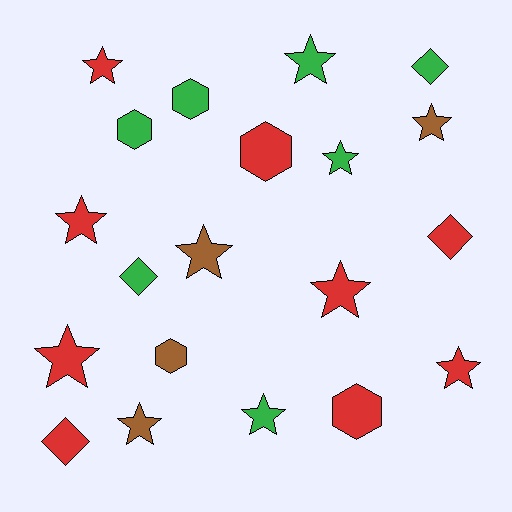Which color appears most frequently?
Red, with 9 objects.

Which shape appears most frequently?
Star, with 11 objects.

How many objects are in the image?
There are 20 objects.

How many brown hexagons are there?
There is 1 brown hexagon.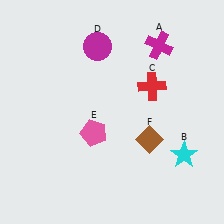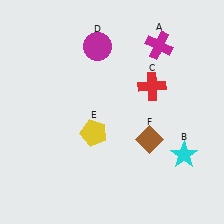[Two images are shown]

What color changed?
The pentagon (E) changed from pink in Image 1 to yellow in Image 2.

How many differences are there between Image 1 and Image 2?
There is 1 difference between the two images.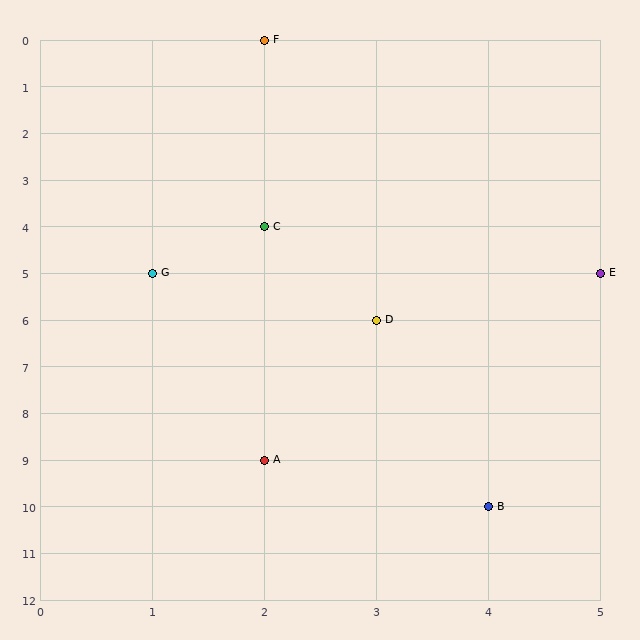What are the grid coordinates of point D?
Point D is at grid coordinates (3, 6).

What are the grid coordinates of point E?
Point E is at grid coordinates (5, 5).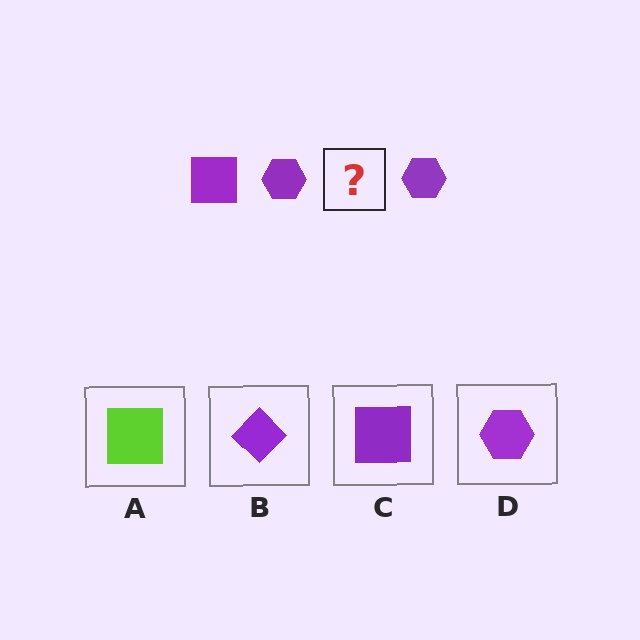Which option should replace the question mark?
Option C.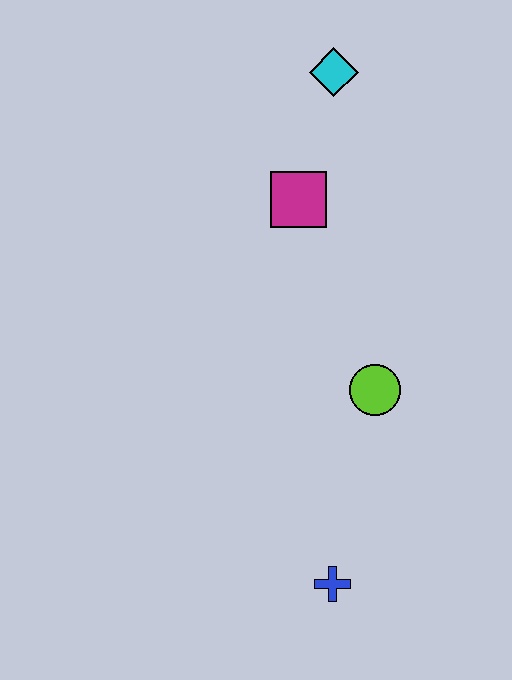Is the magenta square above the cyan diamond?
No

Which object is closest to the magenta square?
The cyan diamond is closest to the magenta square.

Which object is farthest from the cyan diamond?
The blue cross is farthest from the cyan diamond.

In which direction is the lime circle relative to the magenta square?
The lime circle is below the magenta square.